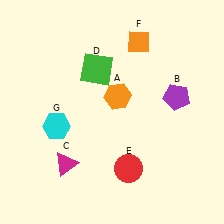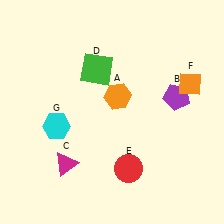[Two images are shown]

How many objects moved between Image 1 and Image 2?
1 object moved between the two images.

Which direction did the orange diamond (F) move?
The orange diamond (F) moved right.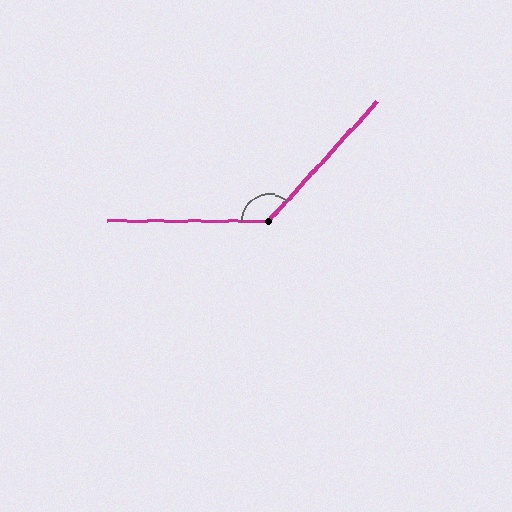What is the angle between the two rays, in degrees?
Approximately 132 degrees.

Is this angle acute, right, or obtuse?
It is obtuse.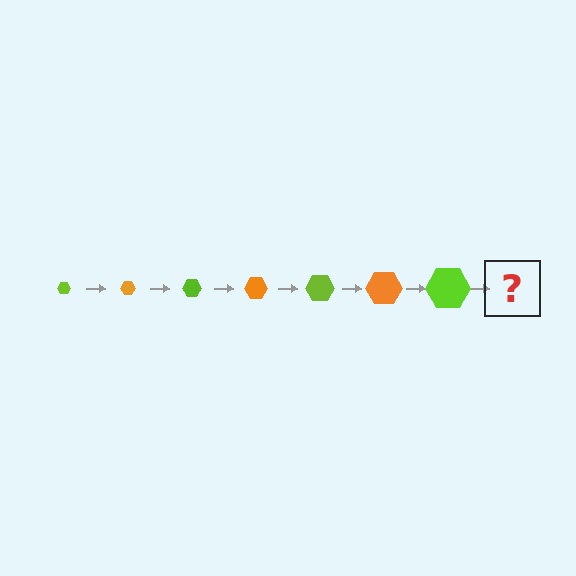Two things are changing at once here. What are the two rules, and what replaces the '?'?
The two rules are that the hexagon grows larger each step and the color cycles through lime and orange. The '?' should be an orange hexagon, larger than the previous one.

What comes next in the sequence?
The next element should be an orange hexagon, larger than the previous one.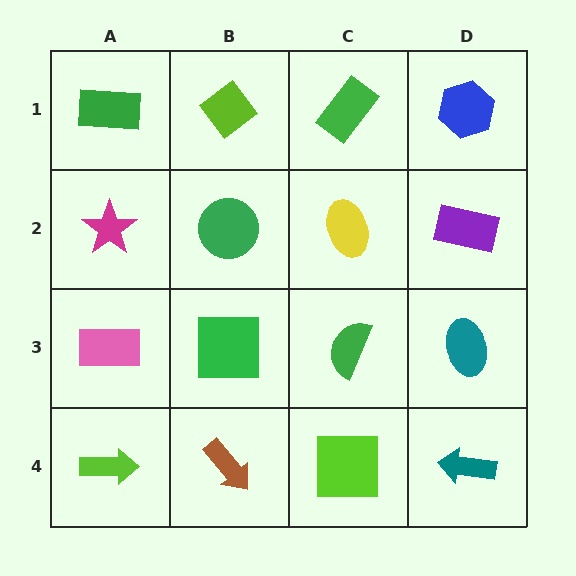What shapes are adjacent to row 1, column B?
A green circle (row 2, column B), a green rectangle (row 1, column A), a green rectangle (row 1, column C).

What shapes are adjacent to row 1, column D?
A purple rectangle (row 2, column D), a green rectangle (row 1, column C).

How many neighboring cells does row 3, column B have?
4.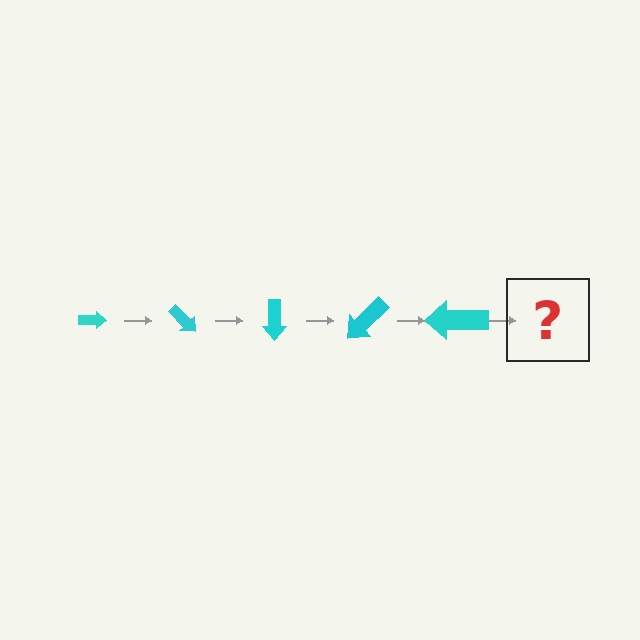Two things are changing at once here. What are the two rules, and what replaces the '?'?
The two rules are that the arrow grows larger each step and it rotates 45 degrees each step. The '?' should be an arrow, larger than the previous one and rotated 225 degrees from the start.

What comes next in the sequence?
The next element should be an arrow, larger than the previous one and rotated 225 degrees from the start.